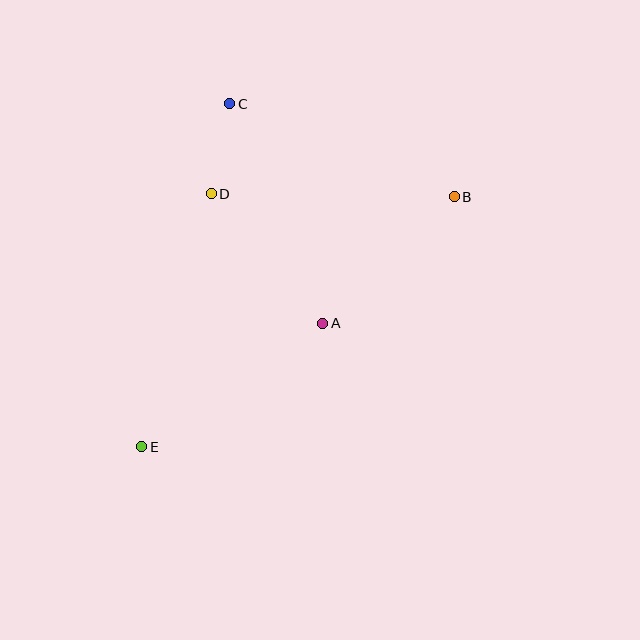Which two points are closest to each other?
Points C and D are closest to each other.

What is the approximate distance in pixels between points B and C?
The distance between B and C is approximately 243 pixels.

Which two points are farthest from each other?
Points B and E are farthest from each other.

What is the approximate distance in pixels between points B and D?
The distance between B and D is approximately 243 pixels.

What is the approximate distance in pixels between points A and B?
The distance between A and B is approximately 182 pixels.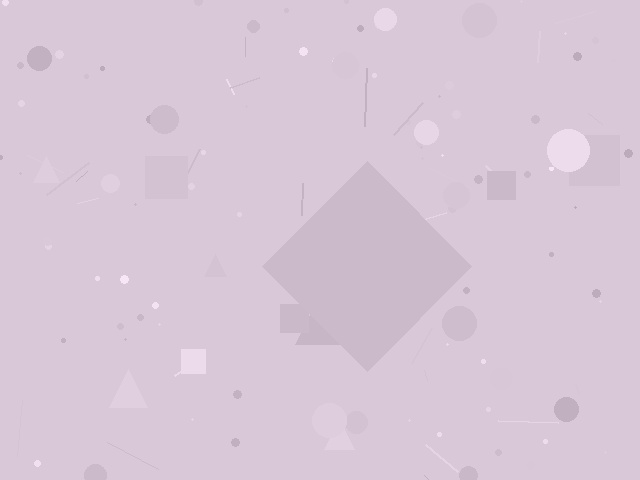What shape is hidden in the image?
A diamond is hidden in the image.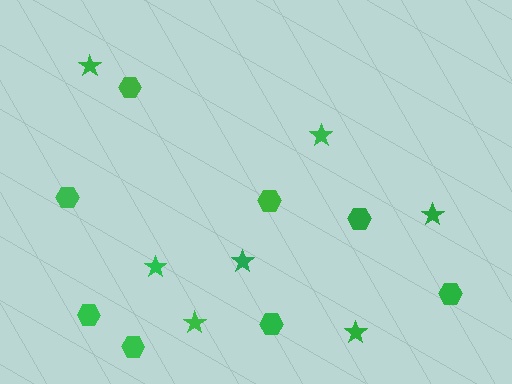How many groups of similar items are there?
There are 2 groups: one group of hexagons (8) and one group of stars (7).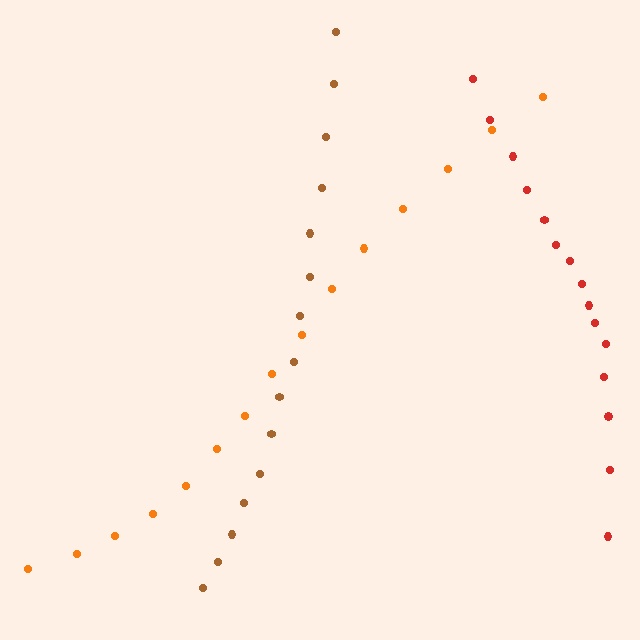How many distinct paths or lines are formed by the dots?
There are 3 distinct paths.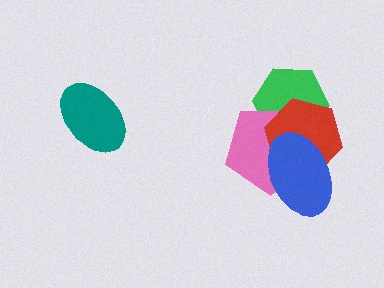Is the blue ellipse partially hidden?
No, no other shape covers it.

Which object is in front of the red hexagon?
The blue ellipse is in front of the red hexagon.